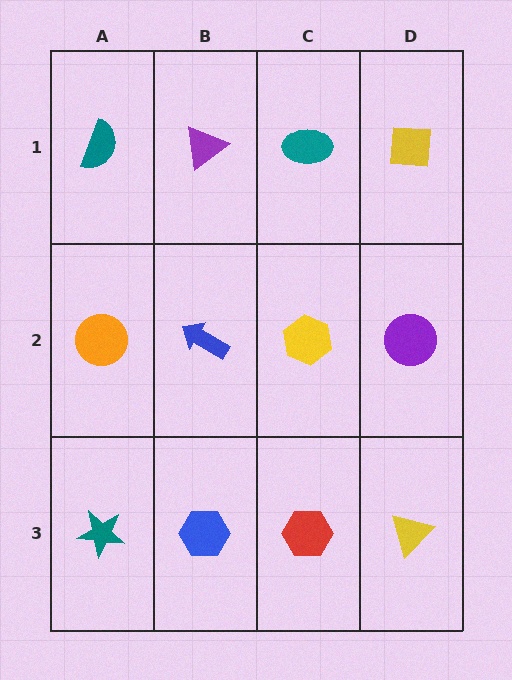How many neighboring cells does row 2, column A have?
3.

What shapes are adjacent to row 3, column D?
A purple circle (row 2, column D), a red hexagon (row 3, column C).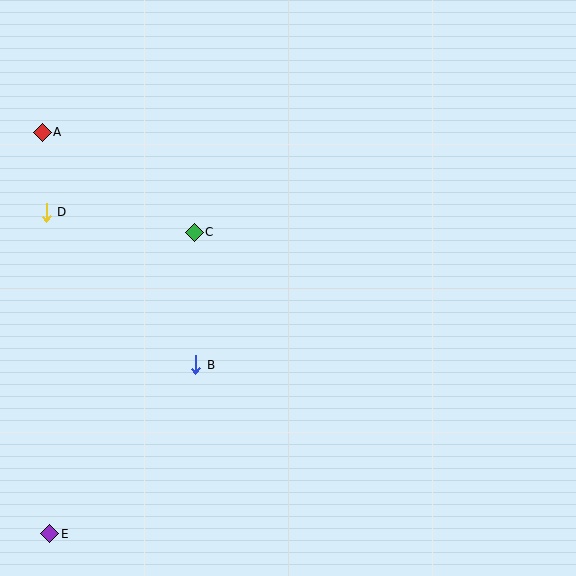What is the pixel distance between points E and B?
The distance between E and B is 223 pixels.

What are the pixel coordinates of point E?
Point E is at (50, 534).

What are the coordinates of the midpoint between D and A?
The midpoint between D and A is at (44, 172).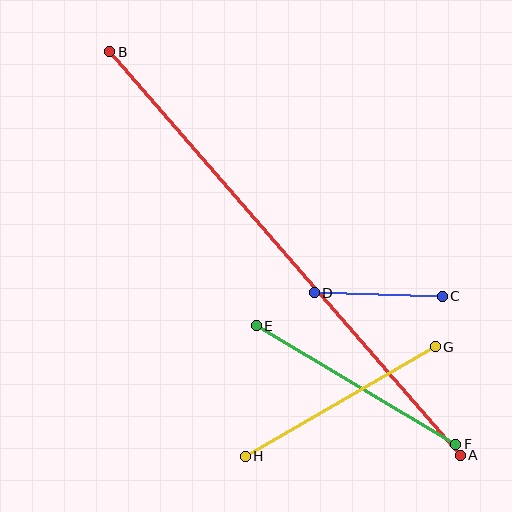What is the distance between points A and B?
The distance is approximately 535 pixels.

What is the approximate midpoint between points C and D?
The midpoint is at approximately (378, 295) pixels.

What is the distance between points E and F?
The distance is approximately 232 pixels.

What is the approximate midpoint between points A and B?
The midpoint is at approximately (285, 253) pixels.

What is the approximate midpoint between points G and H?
The midpoint is at approximately (340, 402) pixels.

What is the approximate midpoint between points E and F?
The midpoint is at approximately (356, 385) pixels.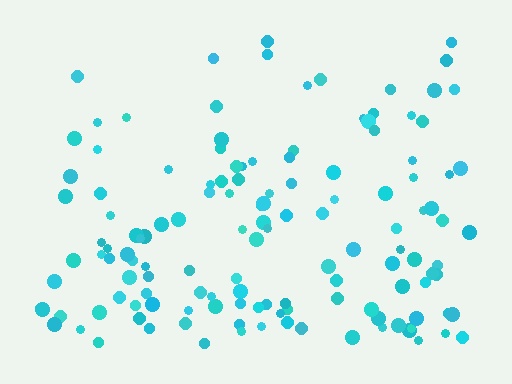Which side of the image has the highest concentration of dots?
The bottom.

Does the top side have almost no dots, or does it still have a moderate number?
Still a moderate number, just noticeably fewer than the bottom.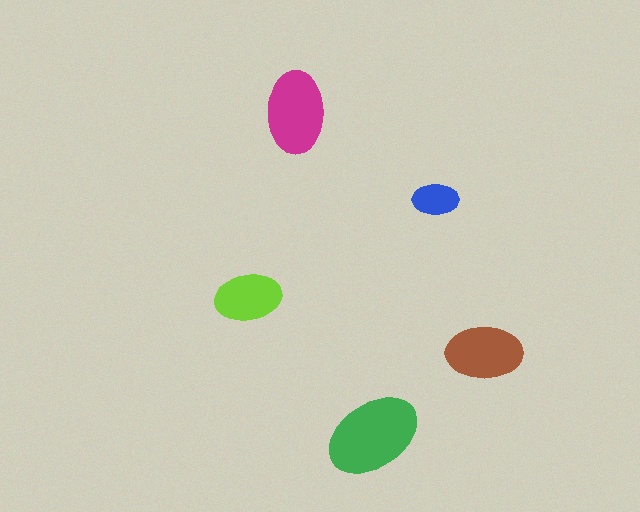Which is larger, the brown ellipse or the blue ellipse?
The brown one.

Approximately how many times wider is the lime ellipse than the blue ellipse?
About 1.5 times wider.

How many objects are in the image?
There are 5 objects in the image.